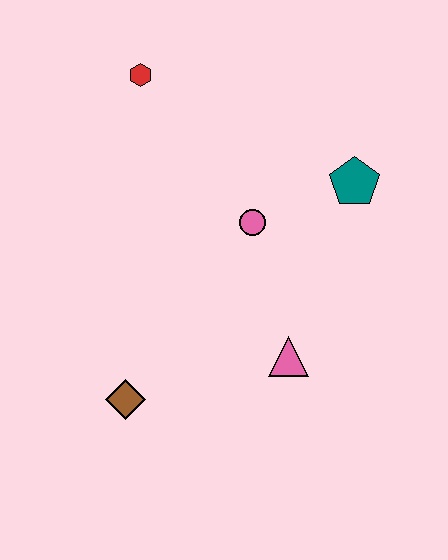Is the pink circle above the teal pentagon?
No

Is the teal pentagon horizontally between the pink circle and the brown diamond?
No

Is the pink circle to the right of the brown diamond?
Yes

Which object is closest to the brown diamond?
The pink triangle is closest to the brown diamond.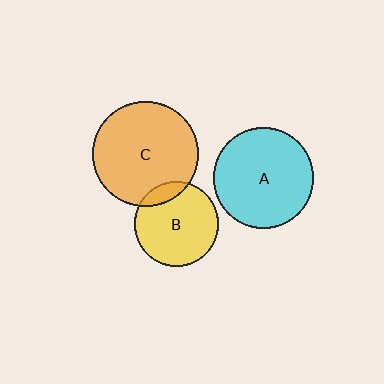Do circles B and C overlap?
Yes.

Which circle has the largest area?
Circle C (orange).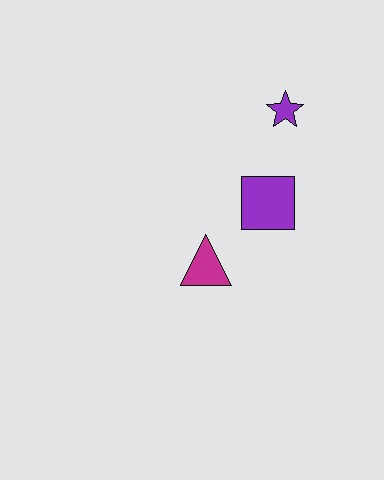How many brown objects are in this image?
There are no brown objects.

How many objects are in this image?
There are 3 objects.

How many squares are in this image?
There is 1 square.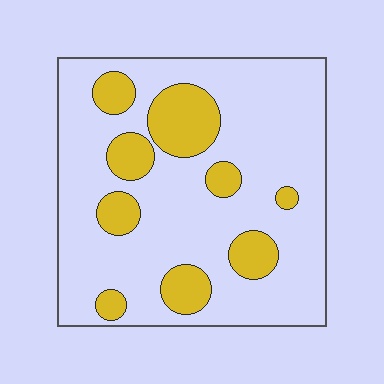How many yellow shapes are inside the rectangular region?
9.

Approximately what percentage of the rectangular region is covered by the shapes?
Approximately 20%.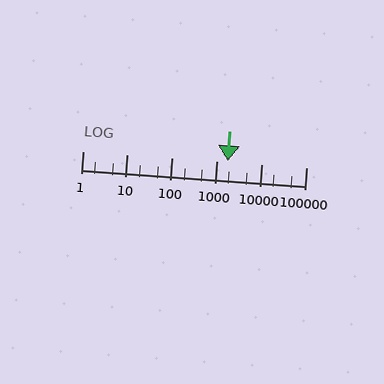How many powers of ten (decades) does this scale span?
The scale spans 5 decades, from 1 to 100000.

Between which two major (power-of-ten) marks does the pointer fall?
The pointer is between 1000 and 10000.